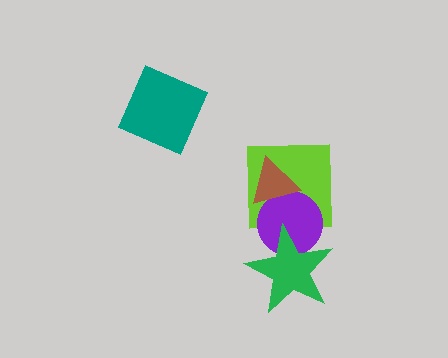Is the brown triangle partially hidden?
No, no other shape covers it.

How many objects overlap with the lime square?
2 objects overlap with the lime square.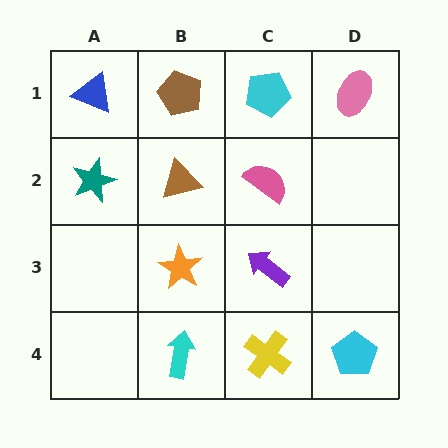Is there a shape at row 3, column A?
No, that cell is empty.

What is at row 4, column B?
A cyan arrow.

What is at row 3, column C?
A purple arrow.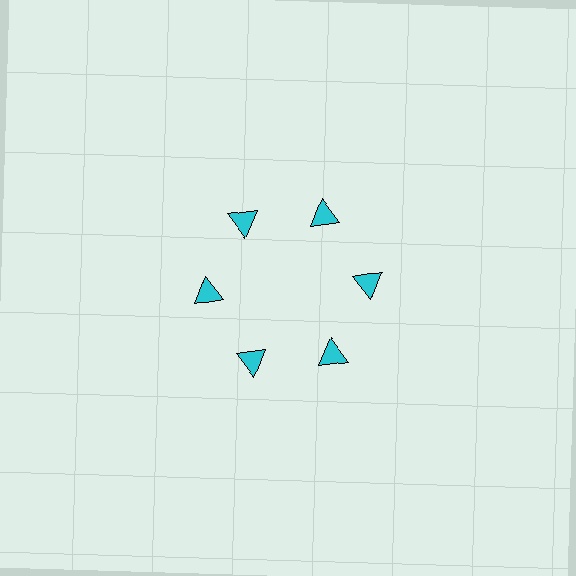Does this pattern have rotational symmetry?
Yes, this pattern has 6-fold rotational symmetry. It looks the same after rotating 60 degrees around the center.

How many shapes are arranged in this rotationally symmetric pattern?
There are 6 shapes, arranged in 6 groups of 1.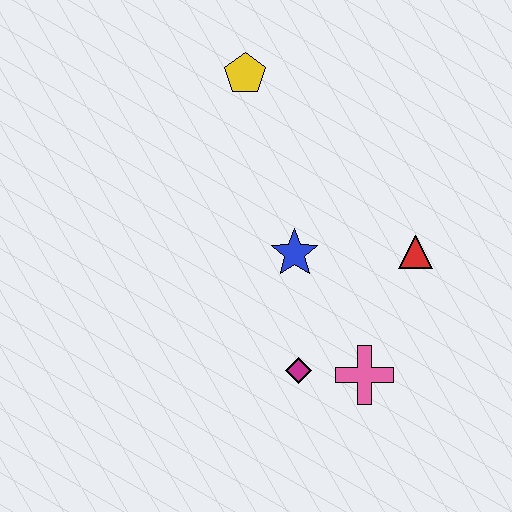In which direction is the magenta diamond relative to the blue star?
The magenta diamond is below the blue star.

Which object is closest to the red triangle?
The blue star is closest to the red triangle.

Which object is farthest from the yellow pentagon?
The pink cross is farthest from the yellow pentagon.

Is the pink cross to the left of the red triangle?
Yes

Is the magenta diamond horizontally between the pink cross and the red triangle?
No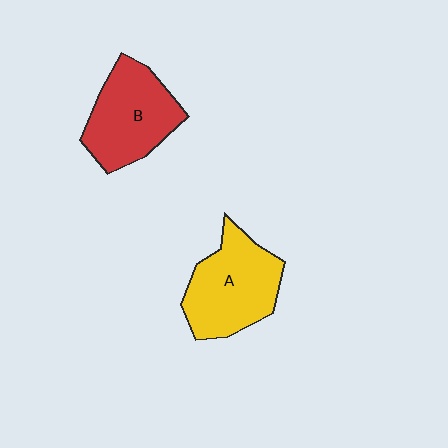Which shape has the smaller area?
Shape B (red).